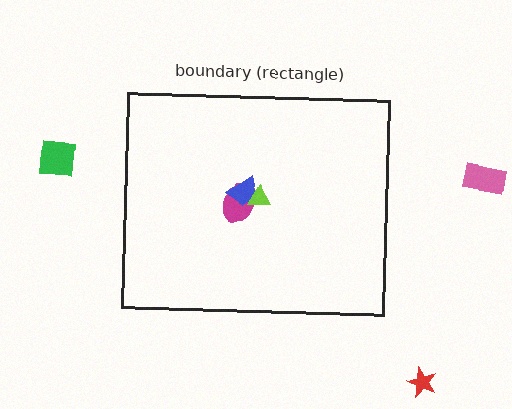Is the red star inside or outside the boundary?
Outside.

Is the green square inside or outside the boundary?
Outside.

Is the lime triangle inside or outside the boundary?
Inside.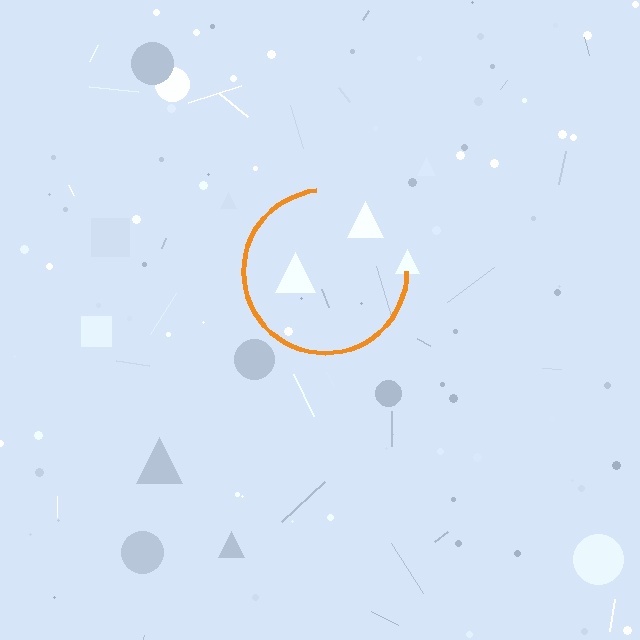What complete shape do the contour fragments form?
The contour fragments form a circle.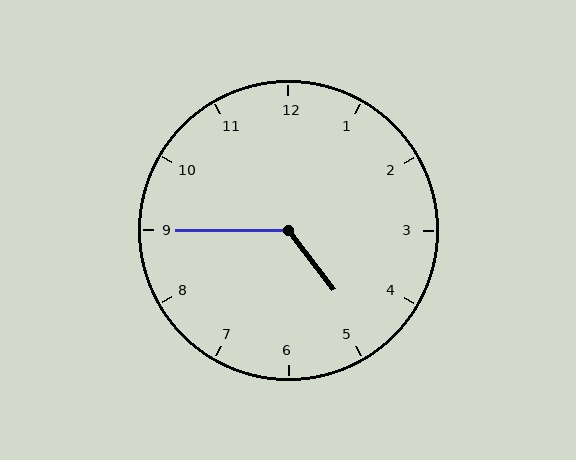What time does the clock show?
4:45.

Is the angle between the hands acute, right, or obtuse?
It is obtuse.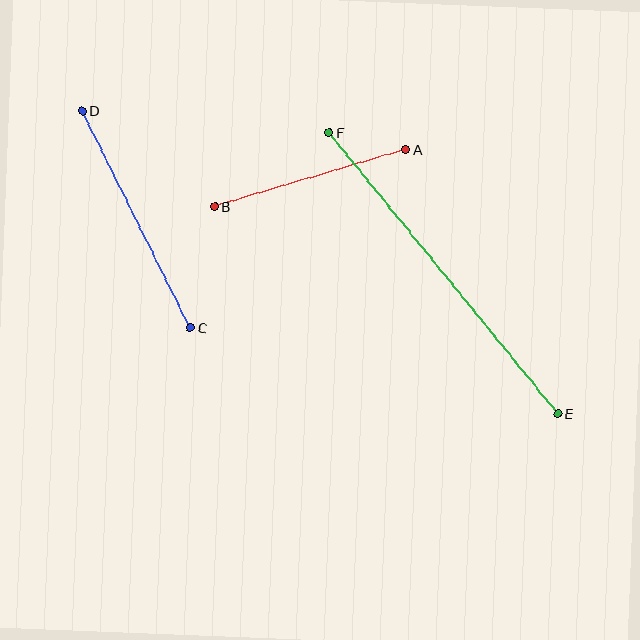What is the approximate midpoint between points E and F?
The midpoint is at approximately (443, 273) pixels.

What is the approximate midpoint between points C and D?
The midpoint is at approximately (136, 219) pixels.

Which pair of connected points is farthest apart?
Points E and F are farthest apart.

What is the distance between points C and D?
The distance is approximately 242 pixels.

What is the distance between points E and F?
The distance is approximately 363 pixels.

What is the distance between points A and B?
The distance is approximately 199 pixels.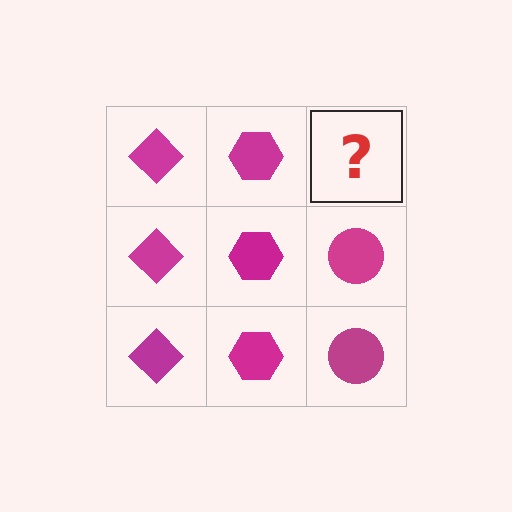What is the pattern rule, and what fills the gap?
The rule is that each column has a consistent shape. The gap should be filled with a magenta circle.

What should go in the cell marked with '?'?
The missing cell should contain a magenta circle.